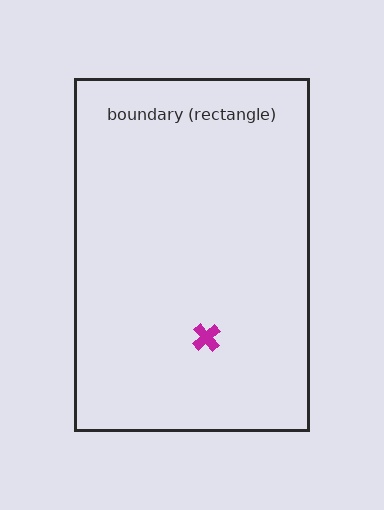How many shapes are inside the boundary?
1 inside, 0 outside.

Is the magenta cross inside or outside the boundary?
Inside.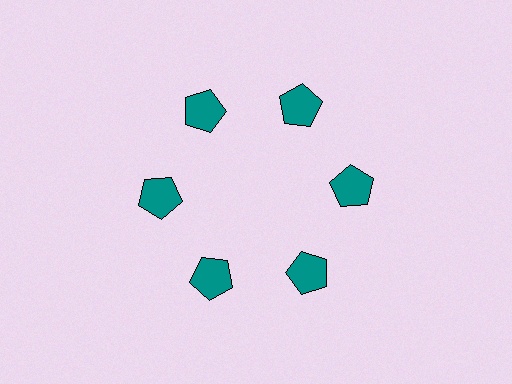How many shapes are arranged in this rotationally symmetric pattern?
There are 6 shapes, arranged in 6 groups of 1.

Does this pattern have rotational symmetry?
Yes, this pattern has 6-fold rotational symmetry. It looks the same after rotating 60 degrees around the center.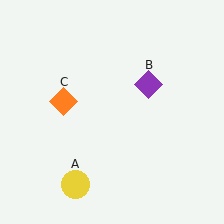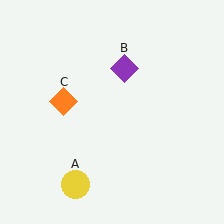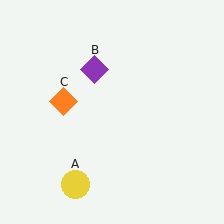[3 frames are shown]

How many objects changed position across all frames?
1 object changed position: purple diamond (object B).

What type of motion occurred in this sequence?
The purple diamond (object B) rotated counterclockwise around the center of the scene.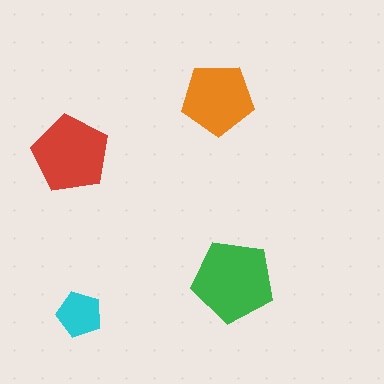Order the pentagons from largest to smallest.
the green one, the red one, the orange one, the cyan one.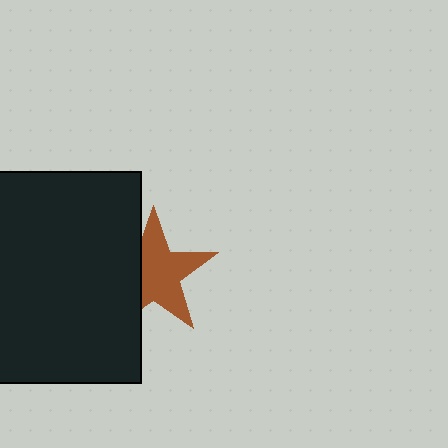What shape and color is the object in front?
The object in front is a black rectangle.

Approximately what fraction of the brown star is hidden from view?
Roughly 32% of the brown star is hidden behind the black rectangle.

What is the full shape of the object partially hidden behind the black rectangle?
The partially hidden object is a brown star.